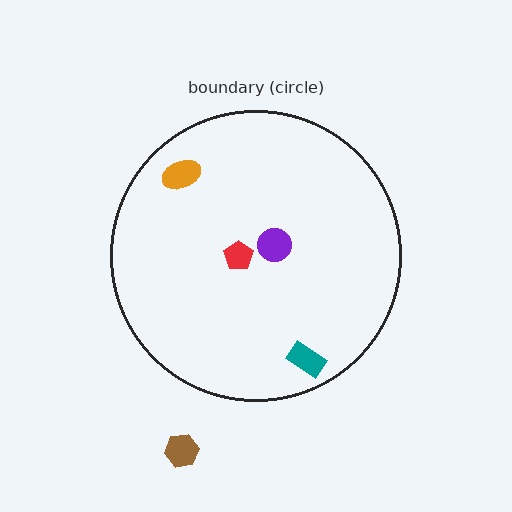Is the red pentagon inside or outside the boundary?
Inside.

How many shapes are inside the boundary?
4 inside, 1 outside.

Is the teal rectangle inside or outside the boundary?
Inside.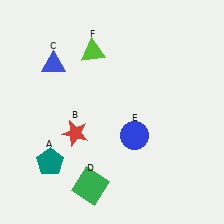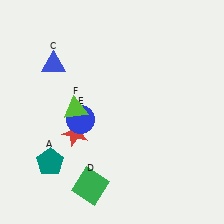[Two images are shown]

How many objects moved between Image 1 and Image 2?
2 objects moved between the two images.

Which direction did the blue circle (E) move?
The blue circle (E) moved left.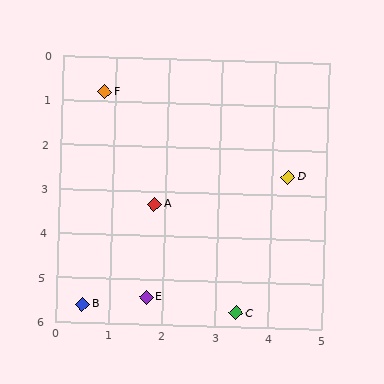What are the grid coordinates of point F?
Point F is at approximately (0.8, 0.8).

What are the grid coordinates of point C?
Point C is at approximately (3.4, 5.7).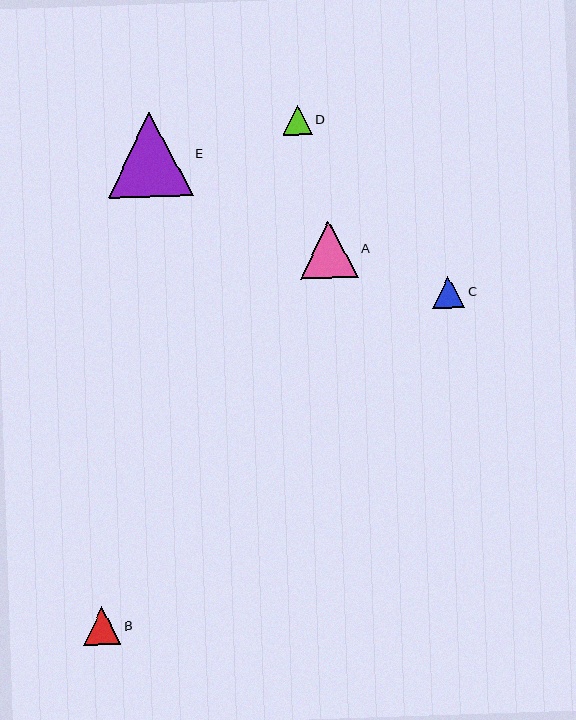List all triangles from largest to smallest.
From largest to smallest: E, A, B, C, D.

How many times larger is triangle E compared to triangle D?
Triangle E is approximately 2.9 times the size of triangle D.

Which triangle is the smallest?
Triangle D is the smallest with a size of approximately 29 pixels.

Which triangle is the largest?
Triangle E is the largest with a size of approximately 85 pixels.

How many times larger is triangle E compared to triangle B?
Triangle E is approximately 2.3 times the size of triangle B.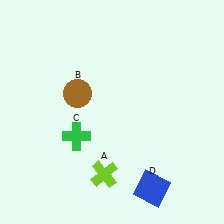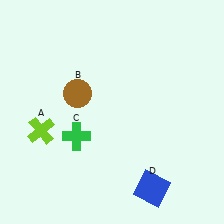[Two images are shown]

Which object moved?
The lime cross (A) moved left.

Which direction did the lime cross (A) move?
The lime cross (A) moved left.